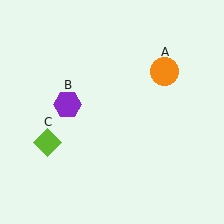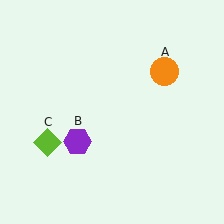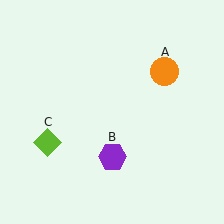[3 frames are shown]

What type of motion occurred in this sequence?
The purple hexagon (object B) rotated counterclockwise around the center of the scene.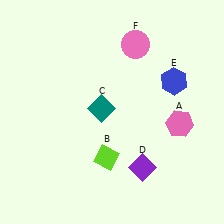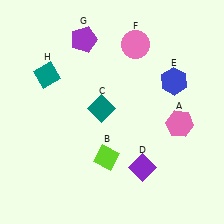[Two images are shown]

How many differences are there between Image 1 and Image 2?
There are 2 differences between the two images.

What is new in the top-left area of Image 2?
A purple pentagon (G) was added in the top-left area of Image 2.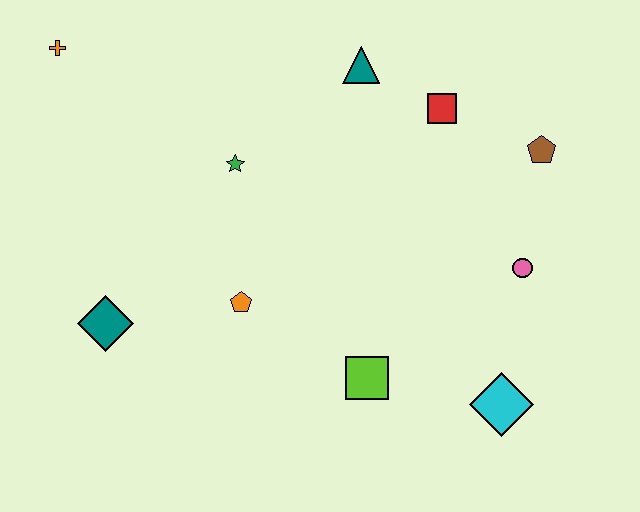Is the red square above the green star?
Yes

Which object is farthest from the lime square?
The orange cross is farthest from the lime square.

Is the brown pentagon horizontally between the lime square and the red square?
No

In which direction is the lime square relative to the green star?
The lime square is below the green star.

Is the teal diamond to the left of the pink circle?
Yes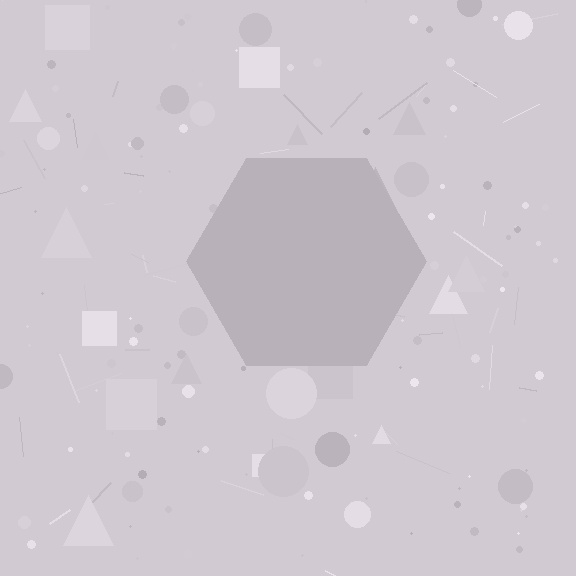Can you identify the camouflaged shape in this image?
The camouflaged shape is a hexagon.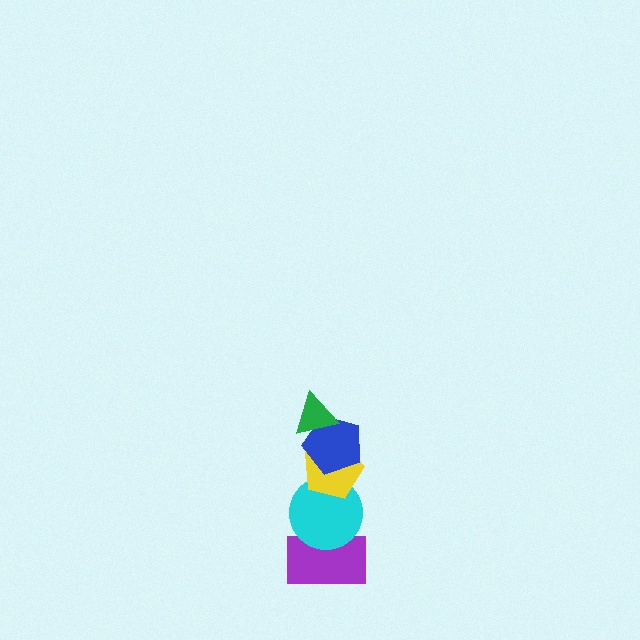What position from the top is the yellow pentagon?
The yellow pentagon is 3rd from the top.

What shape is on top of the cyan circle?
The yellow pentagon is on top of the cyan circle.